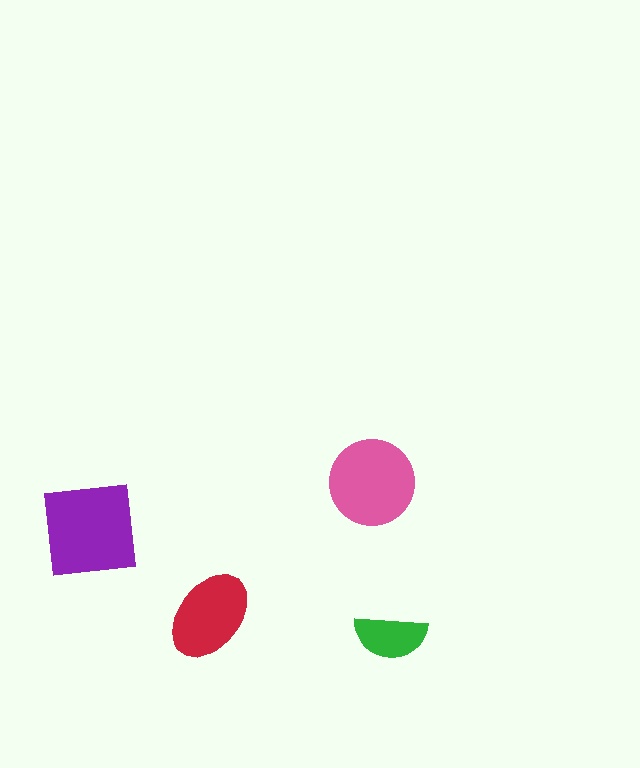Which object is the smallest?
The green semicircle.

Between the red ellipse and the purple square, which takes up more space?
The purple square.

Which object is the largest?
The purple square.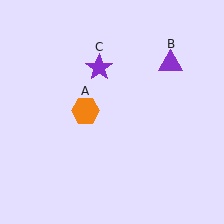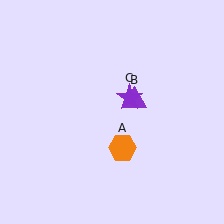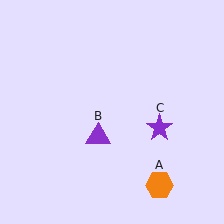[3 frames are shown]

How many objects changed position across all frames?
3 objects changed position: orange hexagon (object A), purple triangle (object B), purple star (object C).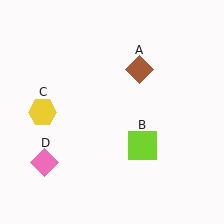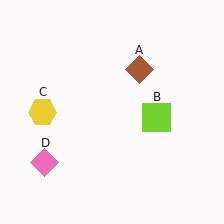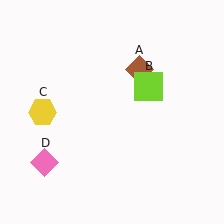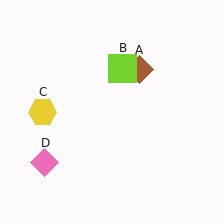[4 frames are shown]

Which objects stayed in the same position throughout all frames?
Brown diamond (object A) and yellow hexagon (object C) and pink diamond (object D) remained stationary.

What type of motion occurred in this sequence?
The lime square (object B) rotated counterclockwise around the center of the scene.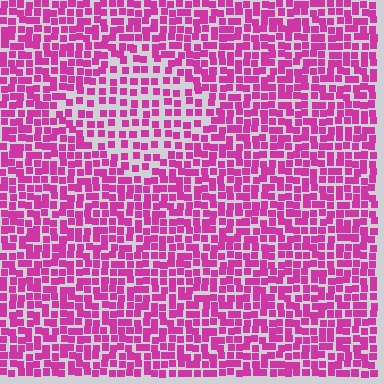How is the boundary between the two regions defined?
The boundary is defined by a change in element density (approximately 1.7x ratio). All elements are the same color, size, and shape.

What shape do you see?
I see a diamond.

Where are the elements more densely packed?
The elements are more densely packed outside the diamond boundary.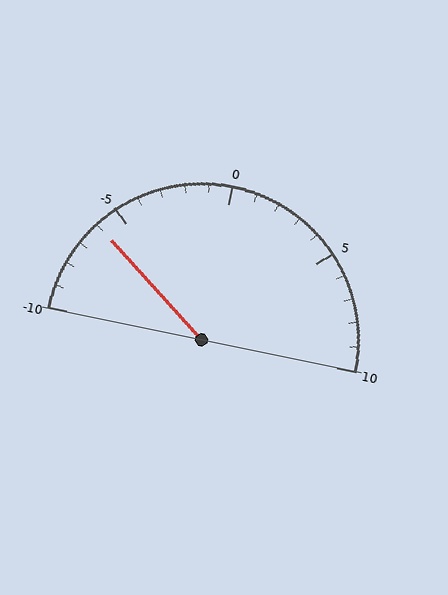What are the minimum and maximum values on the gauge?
The gauge ranges from -10 to 10.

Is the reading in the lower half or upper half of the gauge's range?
The reading is in the lower half of the range (-10 to 10).